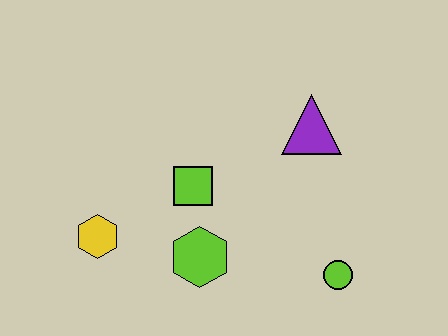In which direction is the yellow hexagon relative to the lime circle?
The yellow hexagon is to the left of the lime circle.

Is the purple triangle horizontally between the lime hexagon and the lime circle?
Yes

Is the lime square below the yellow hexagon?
No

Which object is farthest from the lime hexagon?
The purple triangle is farthest from the lime hexagon.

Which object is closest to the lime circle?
The lime hexagon is closest to the lime circle.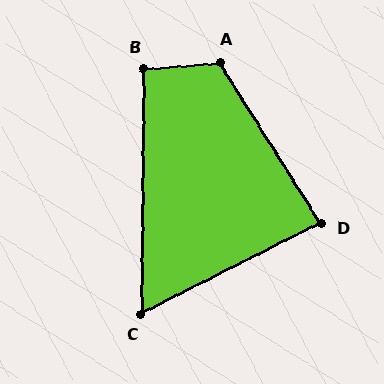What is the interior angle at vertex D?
Approximately 85 degrees (acute).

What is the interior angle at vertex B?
Approximately 95 degrees (obtuse).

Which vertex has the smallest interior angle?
C, at approximately 63 degrees.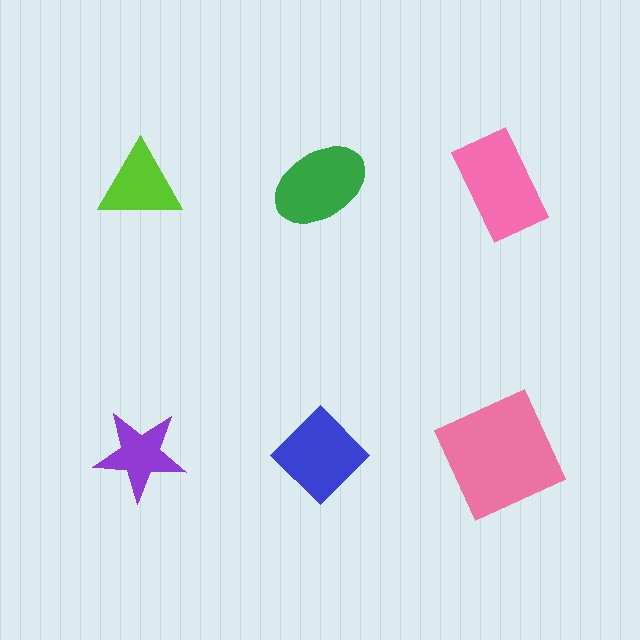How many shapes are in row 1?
3 shapes.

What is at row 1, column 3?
A pink rectangle.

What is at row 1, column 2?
A green ellipse.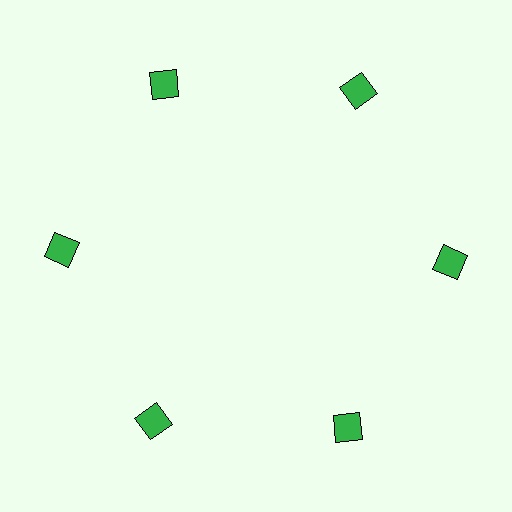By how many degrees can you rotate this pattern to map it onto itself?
The pattern maps onto itself every 60 degrees of rotation.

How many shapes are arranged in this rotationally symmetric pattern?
There are 6 shapes, arranged in 6 groups of 1.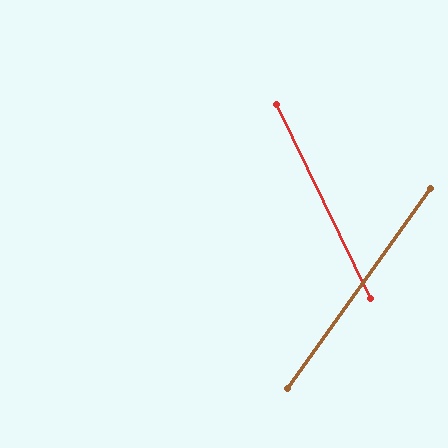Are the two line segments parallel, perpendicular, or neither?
Neither parallel nor perpendicular — they differ by about 62°.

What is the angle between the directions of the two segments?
Approximately 62 degrees.